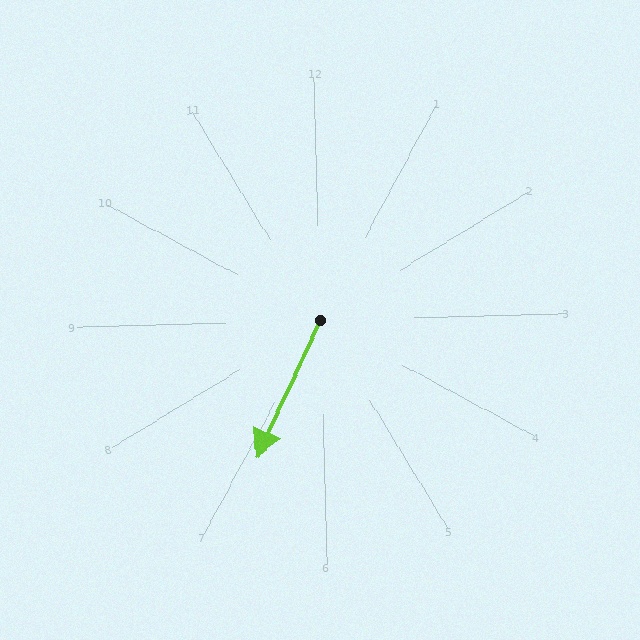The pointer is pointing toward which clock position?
Roughly 7 o'clock.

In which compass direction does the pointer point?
Southwest.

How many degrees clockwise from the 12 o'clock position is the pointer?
Approximately 207 degrees.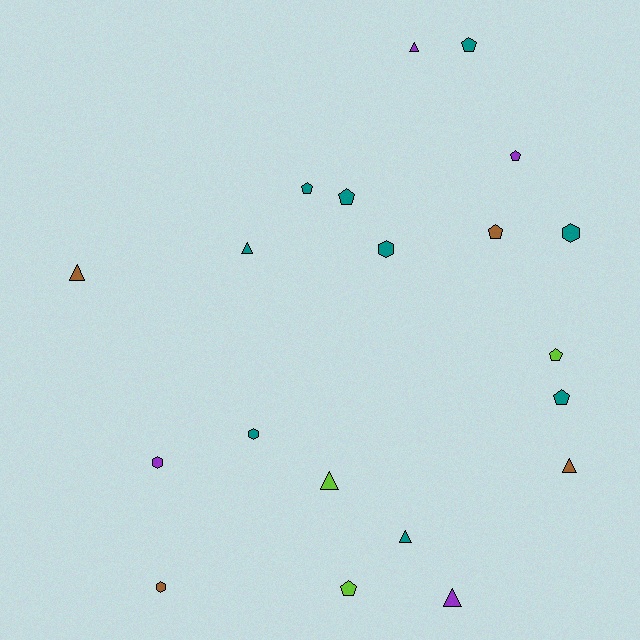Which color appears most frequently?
Teal, with 9 objects.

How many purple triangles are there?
There are 2 purple triangles.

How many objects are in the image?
There are 20 objects.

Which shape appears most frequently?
Pentagon, with 8 objects.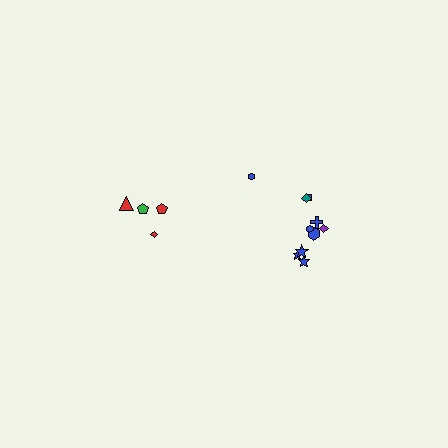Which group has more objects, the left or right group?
The right group.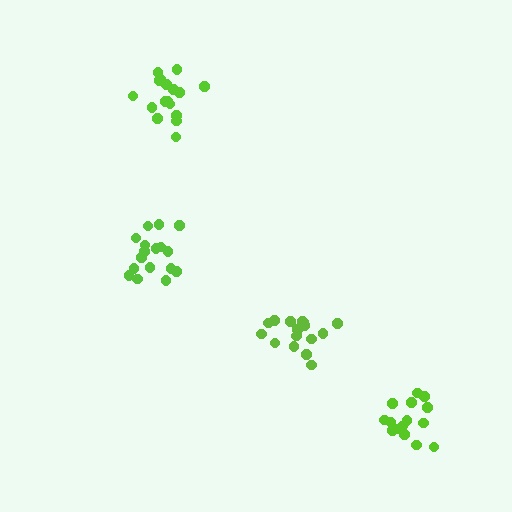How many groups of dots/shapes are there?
There are 4 groups.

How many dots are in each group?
Group 1: 17 dots, Group 2: 17 dots, Group 3: 15 dots, Group 4: 17 dots (66 total).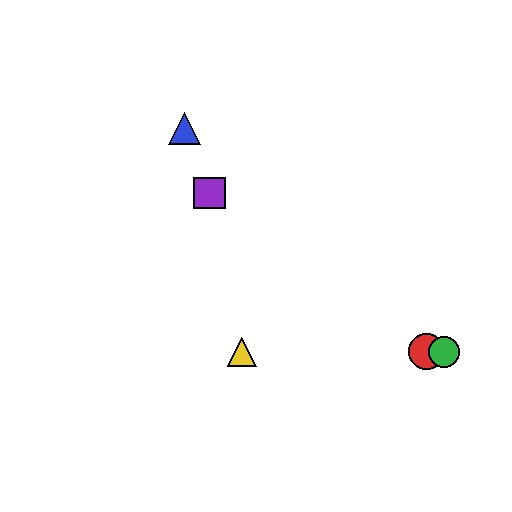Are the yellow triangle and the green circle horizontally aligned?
Yes, both are at y≈352.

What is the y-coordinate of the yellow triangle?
The yellow triangle is at y≈352.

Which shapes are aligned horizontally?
The red circle, the green circle, the yellow triangle are aligned horizontally.